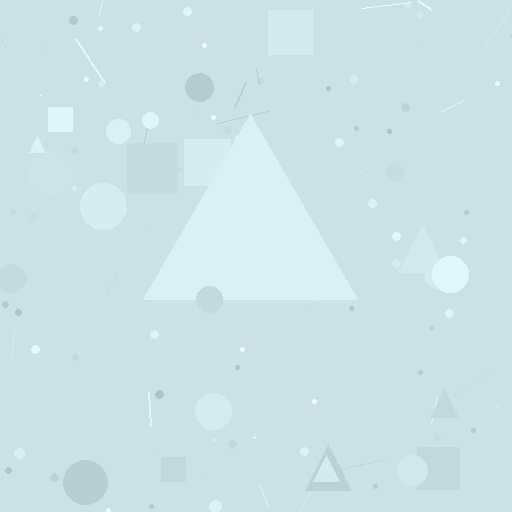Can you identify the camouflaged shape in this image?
The camouflaged shape is a triangle.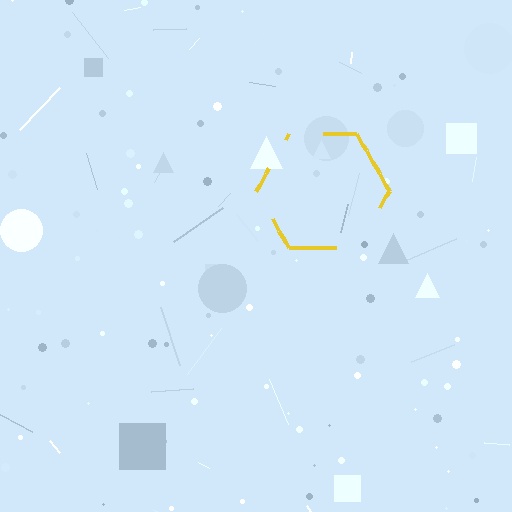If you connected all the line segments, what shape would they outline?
They would outline a hexagon.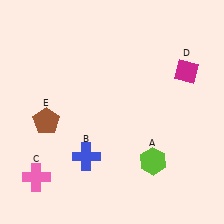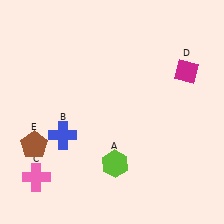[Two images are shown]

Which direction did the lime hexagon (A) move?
The lime hexagon (A) moved left.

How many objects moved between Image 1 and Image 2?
3 objects moved between the two images.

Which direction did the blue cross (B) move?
The blue cross (B) moved left.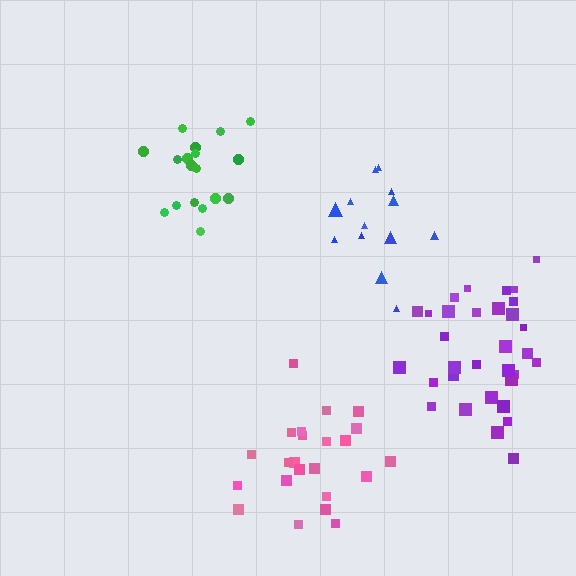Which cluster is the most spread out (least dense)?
Blue.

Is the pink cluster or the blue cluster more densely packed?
Pink.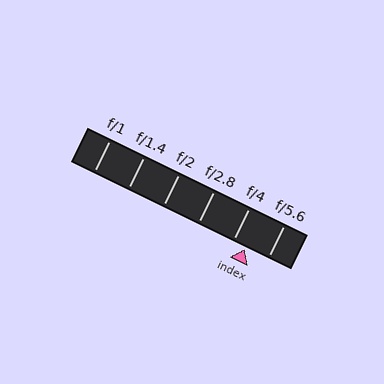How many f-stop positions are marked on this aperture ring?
There are 6 f-stop positions marked.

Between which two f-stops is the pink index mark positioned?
The index mark is between f/4 and f/5.6.